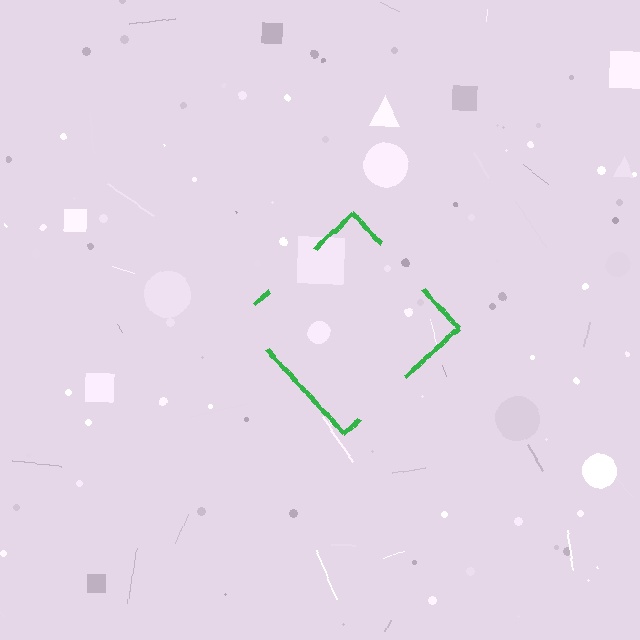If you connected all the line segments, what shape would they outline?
They would outline a diamond.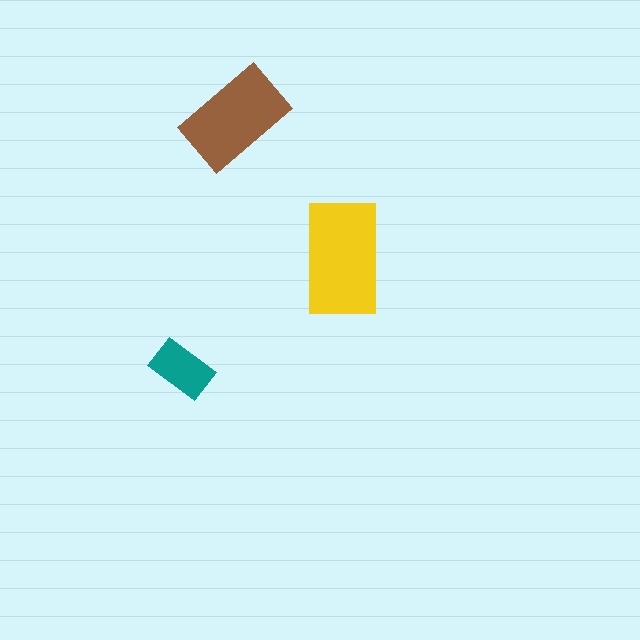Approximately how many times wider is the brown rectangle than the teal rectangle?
About 1.5 times wider.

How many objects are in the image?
There are 3 objects in the image.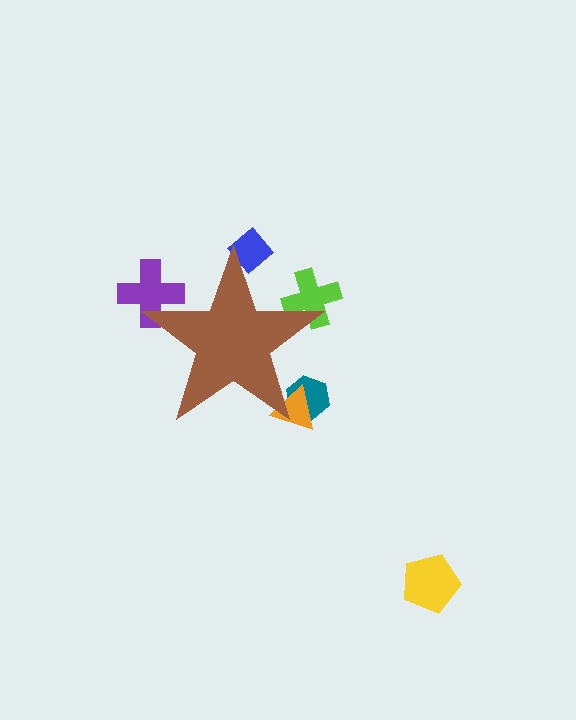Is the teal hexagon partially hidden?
Yes, the teal hexagon is partially hidden behind the brown star.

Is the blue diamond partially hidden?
Yes, the blue diamond is partially hidden behind the brown star.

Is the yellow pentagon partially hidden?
No, the yellow pentagon is fully visible.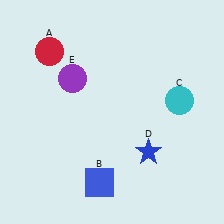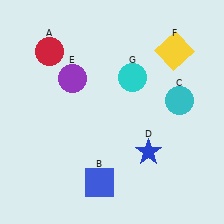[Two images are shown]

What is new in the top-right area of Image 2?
A cyan circle (G) was added in the top-right area of Image 2.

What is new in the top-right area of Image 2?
A yellow square (F) was added in the top-right area of Image 2.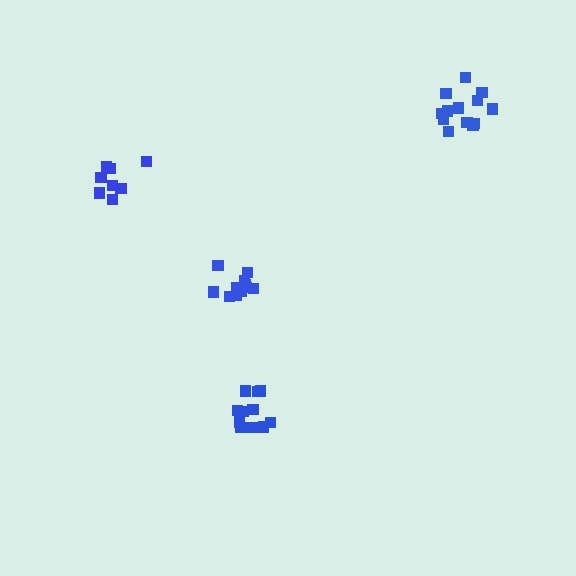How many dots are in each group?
Group 1: 12 dots, Group 2: 12 dots, Group 3: 13 dots, Group 4: 8 dots (45 total).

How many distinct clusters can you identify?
There are 4 distinct clusters.